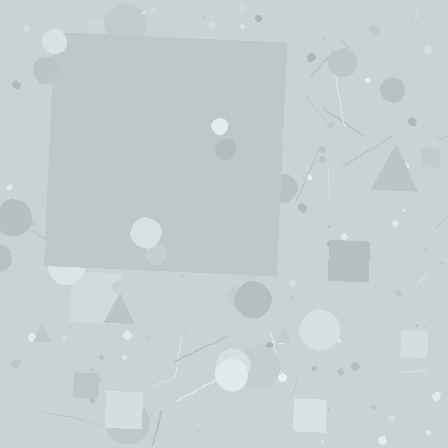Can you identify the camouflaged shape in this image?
The camouflaged shape is a square.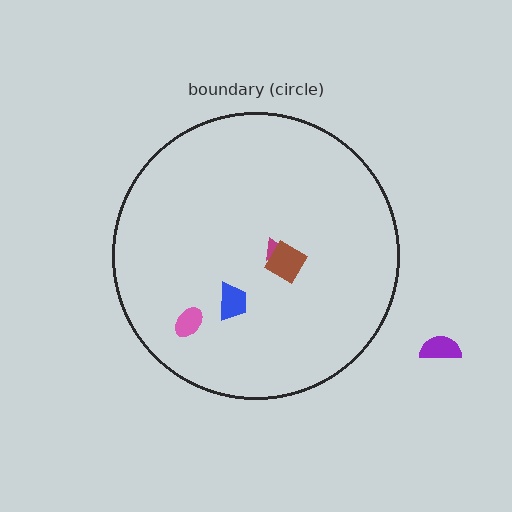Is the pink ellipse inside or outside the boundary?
Inside.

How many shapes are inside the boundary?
4 inside, 1 outside.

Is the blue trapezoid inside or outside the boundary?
Inside.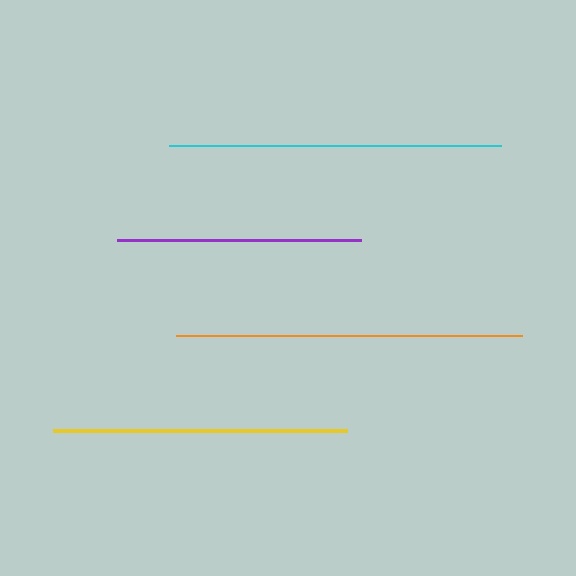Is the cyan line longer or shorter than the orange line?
The orange line is longer than the cyan line.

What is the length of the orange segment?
The orange segment is approximately 346 pixels long.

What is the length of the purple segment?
The purple segment is approximately 244 pixels long.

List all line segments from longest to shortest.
From longest to shortest: orange, cyan, yellow, purple.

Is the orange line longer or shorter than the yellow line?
The orange line is longer than the yellow line.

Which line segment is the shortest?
The purple line is the shortest at approximately 244 pixels.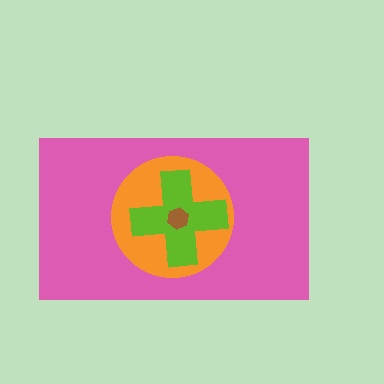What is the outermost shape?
The pink rectangle.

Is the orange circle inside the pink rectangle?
Yes.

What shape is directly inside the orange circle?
The lime cross.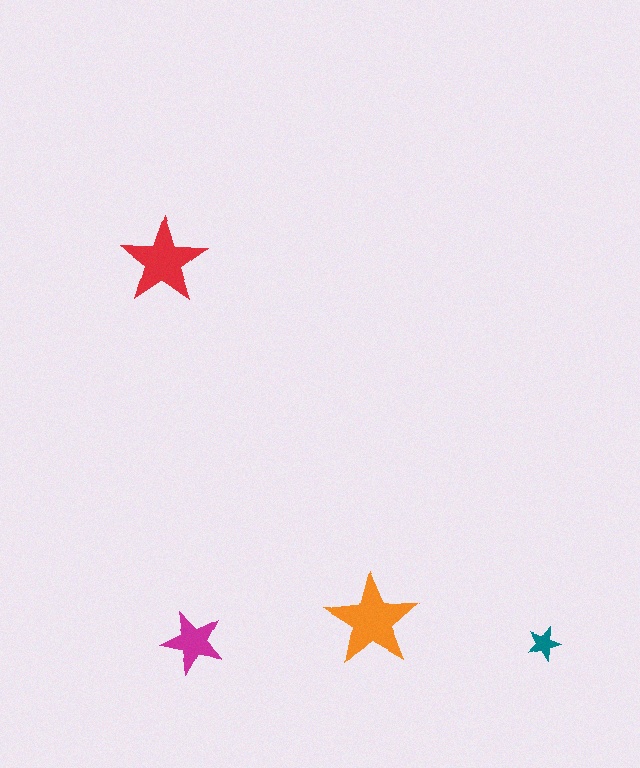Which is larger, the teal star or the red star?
The red one.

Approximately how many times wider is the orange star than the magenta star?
About 1.5 times wider.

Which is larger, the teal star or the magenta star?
The magenta one.